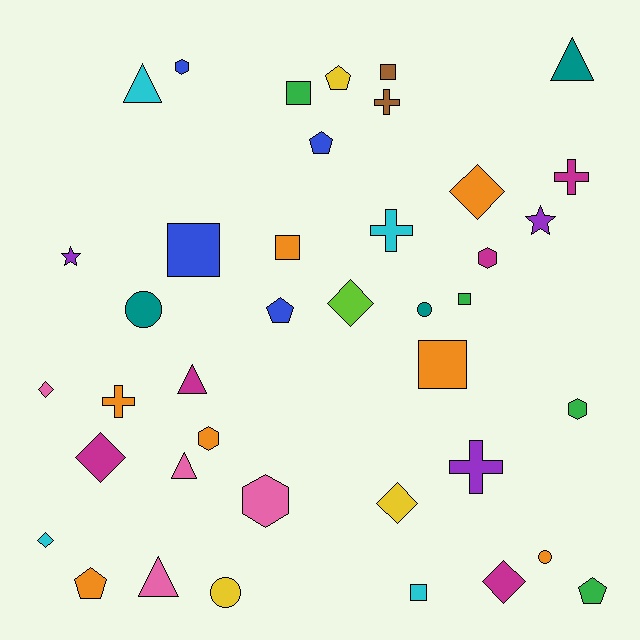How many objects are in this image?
There are 40 objects.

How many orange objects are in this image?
There are 7 orange objects.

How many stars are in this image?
There are 2 stars.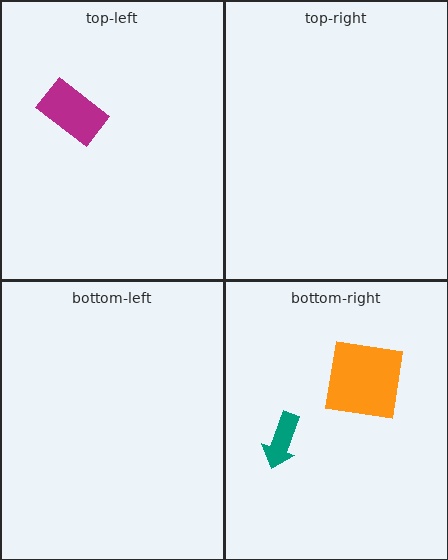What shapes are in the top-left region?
The magenta rectangle.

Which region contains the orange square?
The bottom-right region.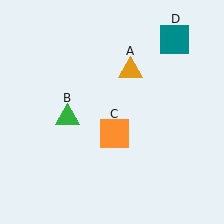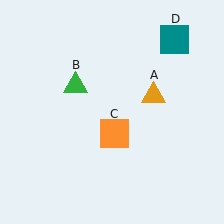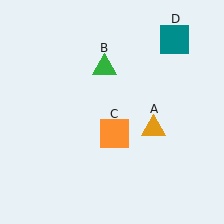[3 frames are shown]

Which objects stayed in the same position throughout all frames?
Orange square (object C) and teal square (object D) remained stationary.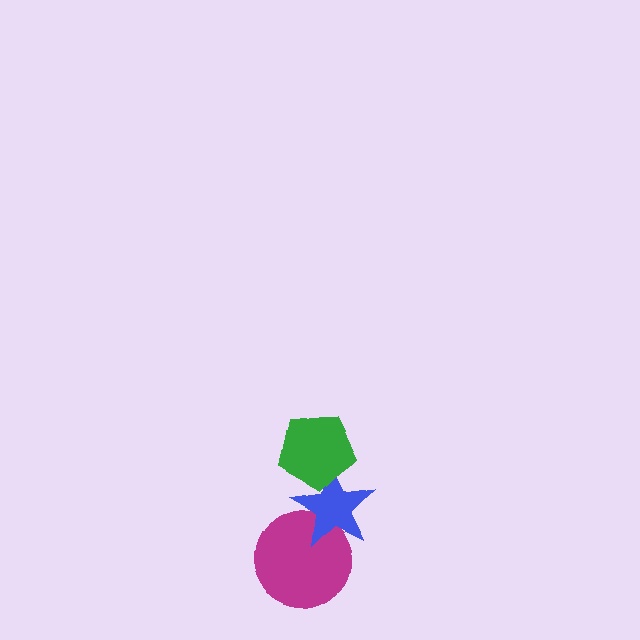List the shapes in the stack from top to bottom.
From top to bottom: the green pentagon, the blue star, the magenta circle.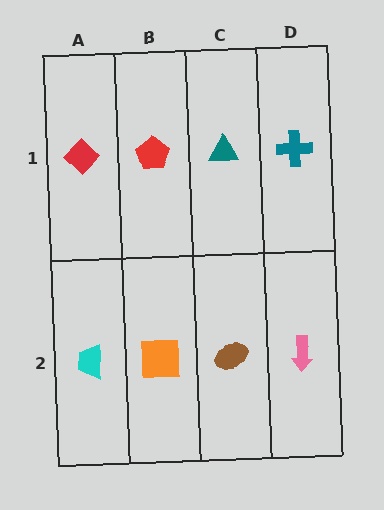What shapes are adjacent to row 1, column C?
A brown ellipse (row 2, column C), a red pentagon (row 1, column B), a teal cross (row 1, column D).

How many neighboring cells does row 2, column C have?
3.